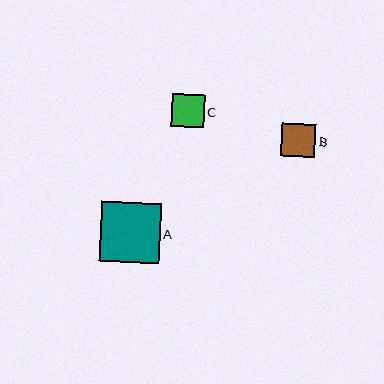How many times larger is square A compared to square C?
Square A is approximately 1.8 times the size of square C.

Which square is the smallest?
Square C is the smallest with a size of approximately 33 pixels.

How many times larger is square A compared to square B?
Square A is approximately 1.8 times the size of square B.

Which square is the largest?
Square A is the largest with a size of approximately 60 pixels.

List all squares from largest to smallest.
From largest to smallest: A, B, C.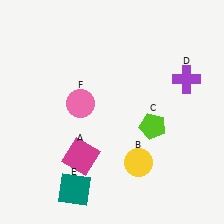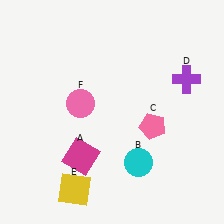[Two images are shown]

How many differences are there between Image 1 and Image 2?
There are 3 differences between the two images.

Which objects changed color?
B changed from yellow to cyan. C changed from lime to pink. E changed from teal to yellow.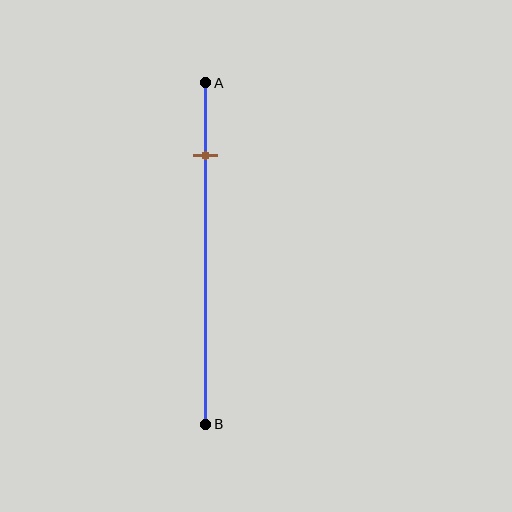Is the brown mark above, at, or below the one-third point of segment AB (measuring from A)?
The brown mark is above the one-third point of segment AB.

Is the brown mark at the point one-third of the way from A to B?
No, the mark is at about 20% from A, not at the 33% one-third point.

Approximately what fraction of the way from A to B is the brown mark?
The brown mark is approximately 20% of the way from A to B.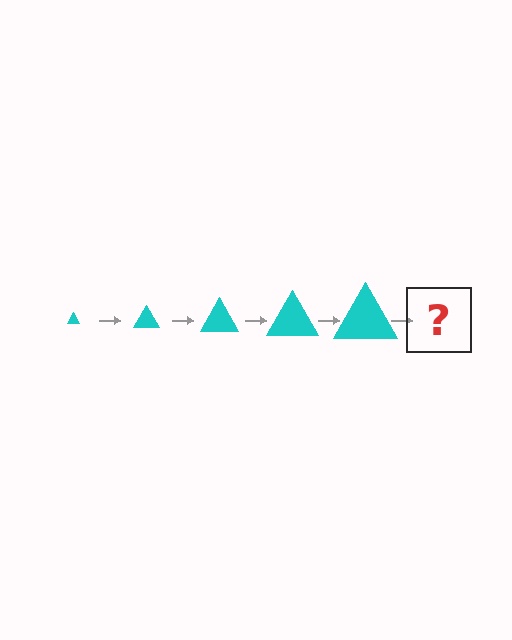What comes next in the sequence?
The next element should be a cyan triangle, larger than the previous one.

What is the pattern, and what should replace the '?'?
The pattern is that the triangle gets progressively larger each step. The '?' should be a cyan triangle, larger than the previous one.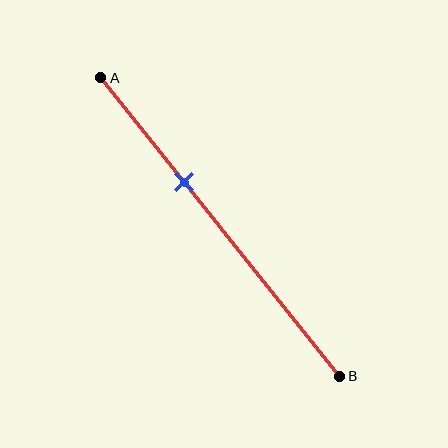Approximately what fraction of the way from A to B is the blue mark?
The blue mark is approximately 35% of the way from A to B.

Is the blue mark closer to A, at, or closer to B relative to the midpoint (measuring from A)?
The blue mark is closer to point A than the midpoint of segment AB.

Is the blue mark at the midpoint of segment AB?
No, the mark is at about 35% from A, not at the 50% midpoint.